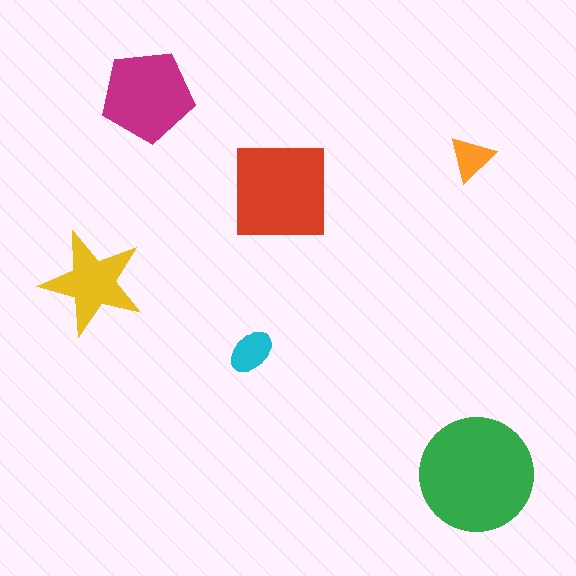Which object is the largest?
The green circle.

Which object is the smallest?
The orange triangle.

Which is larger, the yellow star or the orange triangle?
The yellow star.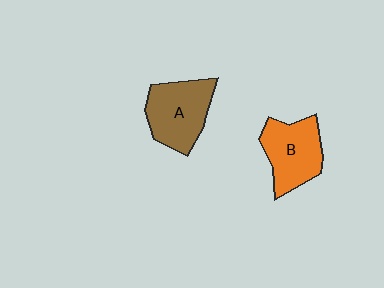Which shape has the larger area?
Shape A (brown).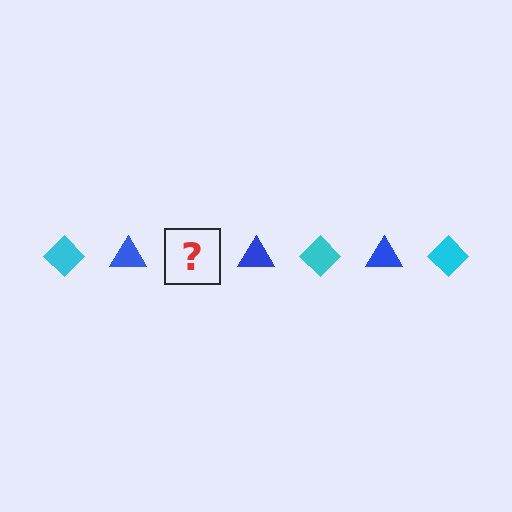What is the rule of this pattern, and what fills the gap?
The rule is that the pattern alternates between cyan diamond and blue triangle. The gap should be filled with a cyan diamond.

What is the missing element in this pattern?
The missing element is a cyan diamond.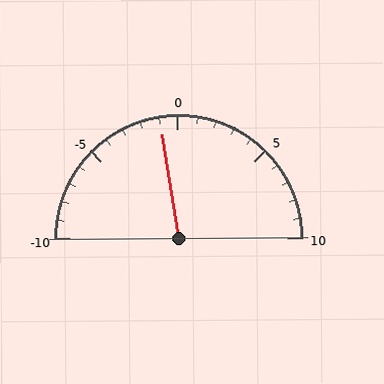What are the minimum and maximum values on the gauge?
The gauge ranges from -10 to 10.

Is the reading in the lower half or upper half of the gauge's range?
The reading is in the lower half of the range (-10 to 10).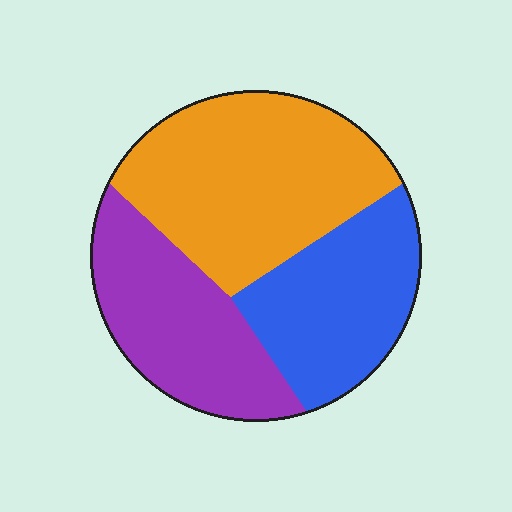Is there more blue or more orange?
Orange.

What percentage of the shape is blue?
Blue covers around 30% of the shape.